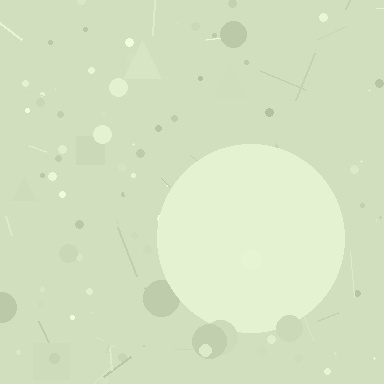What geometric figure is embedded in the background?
A circle is embedded in the background.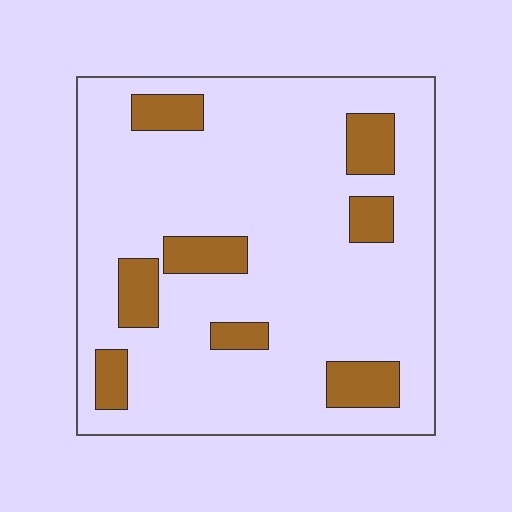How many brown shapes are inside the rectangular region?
8.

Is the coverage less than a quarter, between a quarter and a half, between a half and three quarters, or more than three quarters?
Less than a quarter.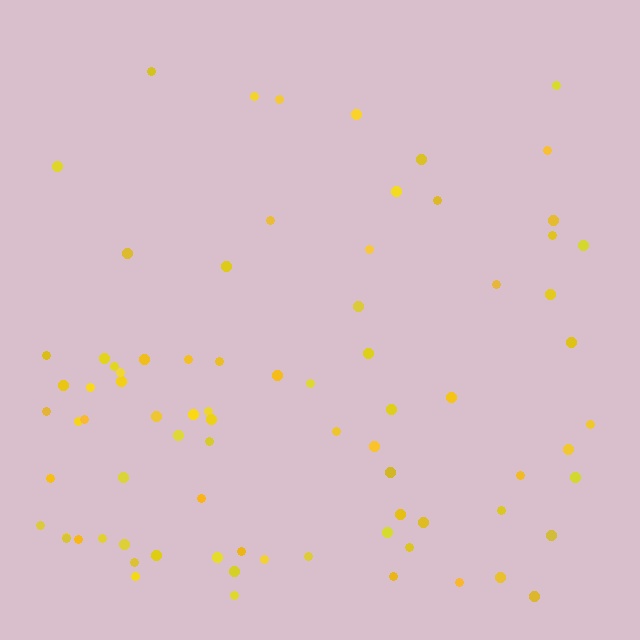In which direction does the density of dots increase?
From top to bottom, with the bottom side densest.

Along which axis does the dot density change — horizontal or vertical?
Vertical.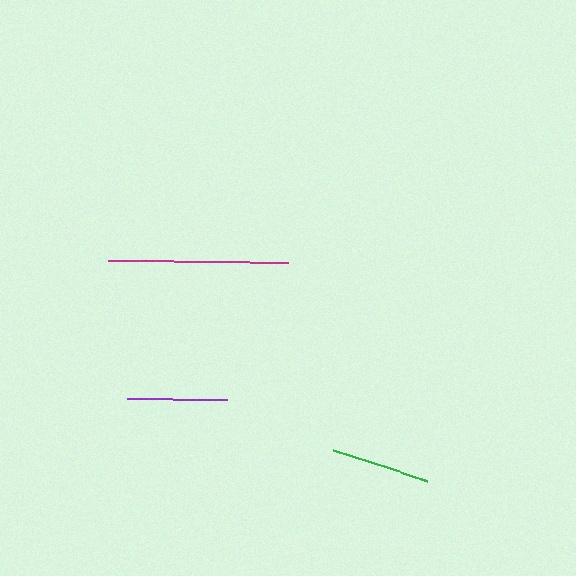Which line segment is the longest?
The magenta line is the longest at approximately 180 pixels.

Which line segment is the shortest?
The green line is the shortest at approximately 100 pixels.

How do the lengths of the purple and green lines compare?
The purple and green lines are approximately the same length.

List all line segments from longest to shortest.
From longest to shortest: magenta, purple, green.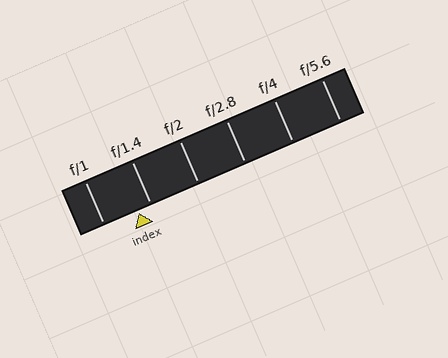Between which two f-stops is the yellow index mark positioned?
The index mark is between f/1 and f/1.4.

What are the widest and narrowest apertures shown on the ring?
The widest aperture shown is f/1 and the narrowest is f/5.6.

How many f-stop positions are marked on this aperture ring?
There are 6 f-stop positions marked.